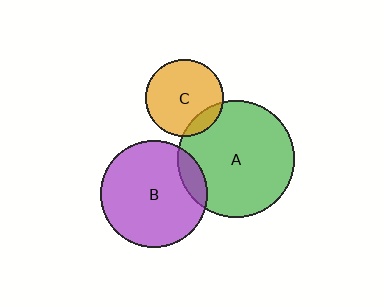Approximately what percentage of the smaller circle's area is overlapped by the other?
Approximately 10%.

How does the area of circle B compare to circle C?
Approximately 1.9 times.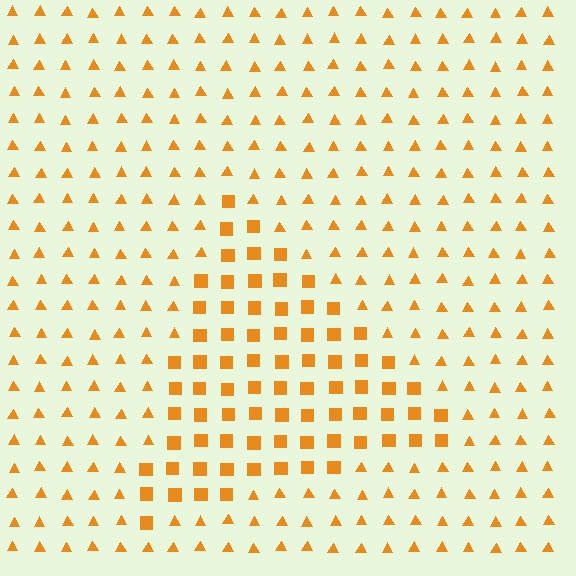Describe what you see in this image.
The image is filled with small orange elements arranged in a uniform grid. A triangle-shaped region contains squares, while the surrounding area contains triangles. The boundary is defined purely by the change in element shape.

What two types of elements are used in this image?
The image uses squares inside the triangle region and triangles outside it.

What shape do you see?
I see a triangle.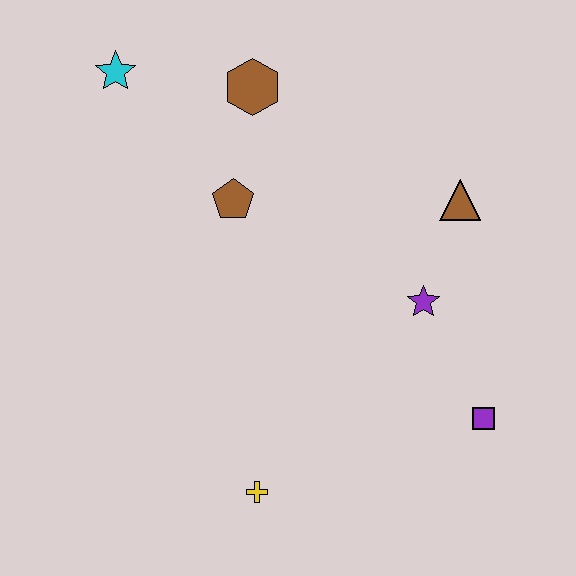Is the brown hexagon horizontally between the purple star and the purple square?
No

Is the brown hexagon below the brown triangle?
No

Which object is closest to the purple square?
The purple star is closest to the purple square.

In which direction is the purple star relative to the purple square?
The purple star is above the purple square.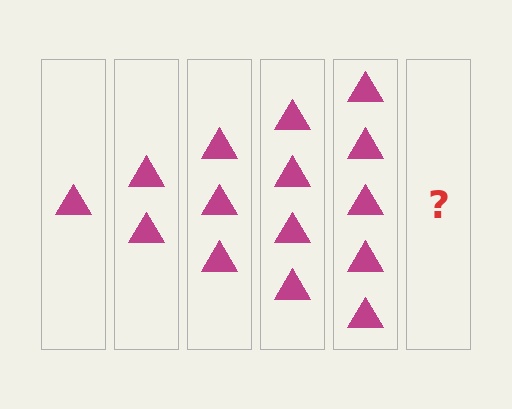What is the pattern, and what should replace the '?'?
The pattern is that each step adds one more triangle. The '?' should be 6 triangles.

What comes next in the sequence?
The next element should be 6 triangles.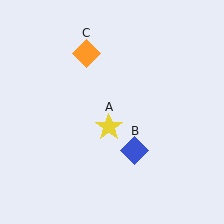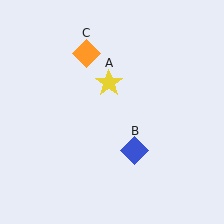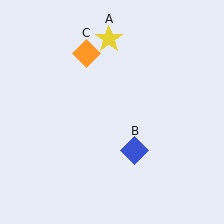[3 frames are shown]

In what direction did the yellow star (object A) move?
The yellow star (object A) moved up.